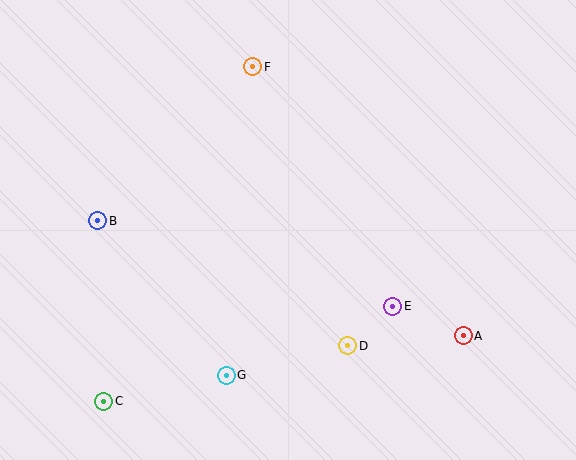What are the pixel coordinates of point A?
Point A is at (463, 336).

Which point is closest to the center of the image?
Point E at (393, 306) is closest to the center.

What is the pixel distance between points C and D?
The distance between C and D is 250 pixels.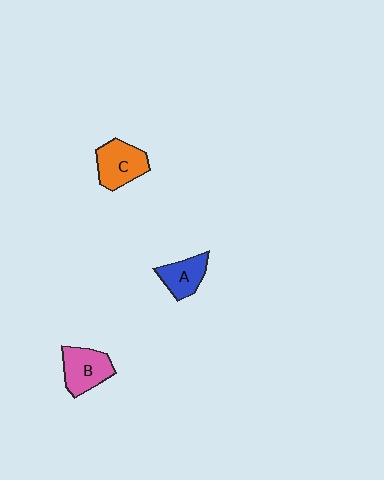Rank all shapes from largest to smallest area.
From largest to smallest: C (orange), B (pink), A (blue).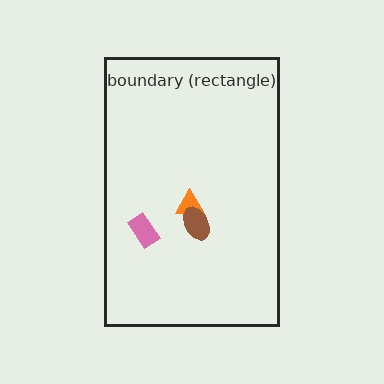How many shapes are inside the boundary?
3 inside, 0 outside.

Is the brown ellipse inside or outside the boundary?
Inside.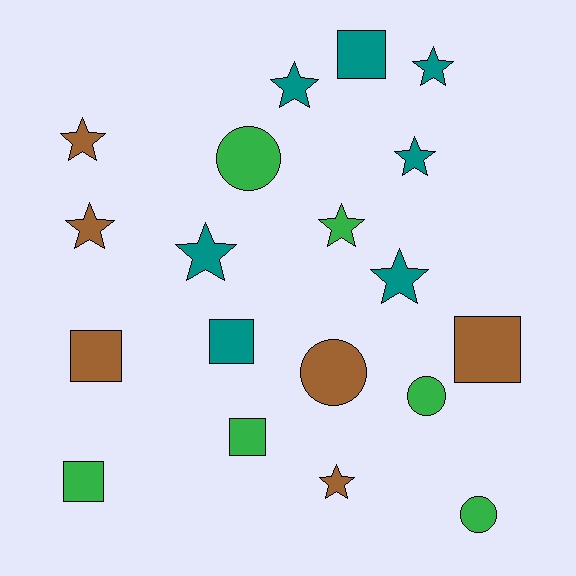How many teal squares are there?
There are 2 teal squares.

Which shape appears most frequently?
Star, with 9 objects.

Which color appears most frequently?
Teal, with 7 objects.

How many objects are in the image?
There are 19 objects.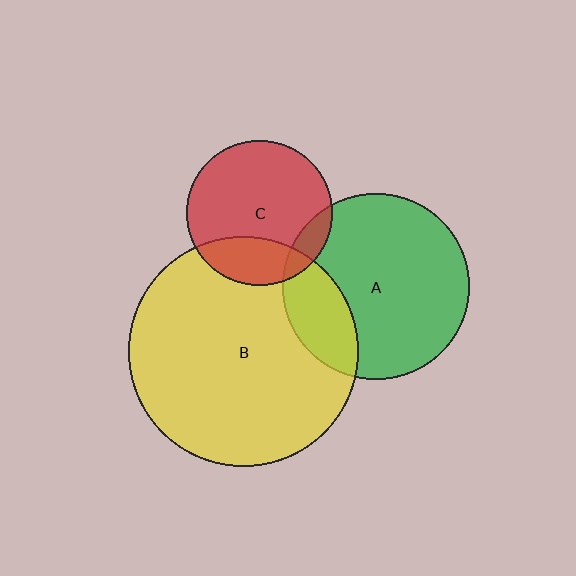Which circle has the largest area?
Circle B (yellow).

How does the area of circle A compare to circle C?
Approximately 1.6 times.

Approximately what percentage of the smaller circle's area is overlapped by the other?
Approximately 25%.